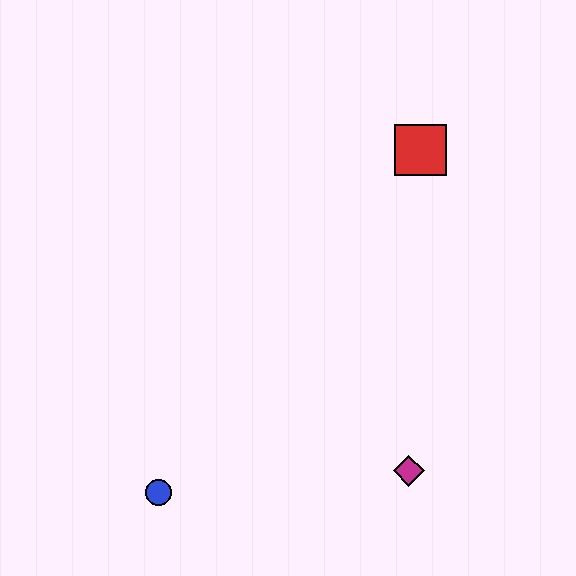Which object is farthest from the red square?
The blue circle is farthest from the red square.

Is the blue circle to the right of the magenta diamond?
No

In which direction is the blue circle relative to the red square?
The blue circle is below the red square.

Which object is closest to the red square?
The magenta diamond is closest to the red square.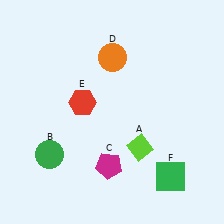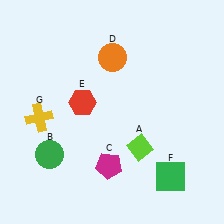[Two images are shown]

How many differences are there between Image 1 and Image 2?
There is 1 difference between the two images.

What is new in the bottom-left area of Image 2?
A yellow cross (G) was added in the bottom-left area of Image 2.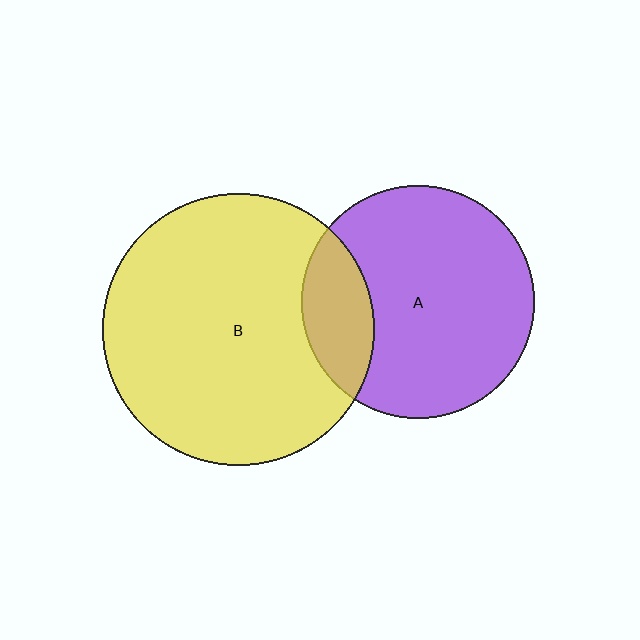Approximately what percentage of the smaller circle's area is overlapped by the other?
Approximately 20%.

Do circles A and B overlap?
Yes.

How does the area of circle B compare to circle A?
Approximately 1.4 times.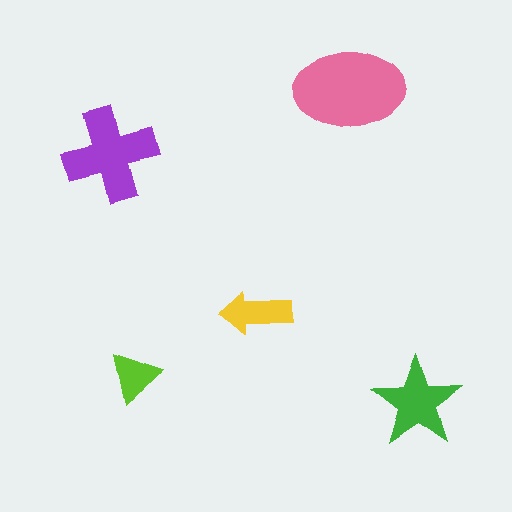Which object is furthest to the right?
The green star is rightmost.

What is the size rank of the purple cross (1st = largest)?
2nd.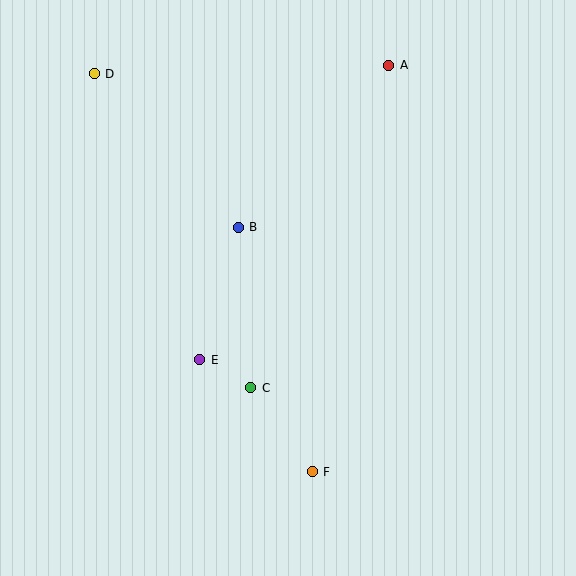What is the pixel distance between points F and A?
The distance between F and A is 414 pixels.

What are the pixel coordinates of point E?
Point E is at (200, 360).